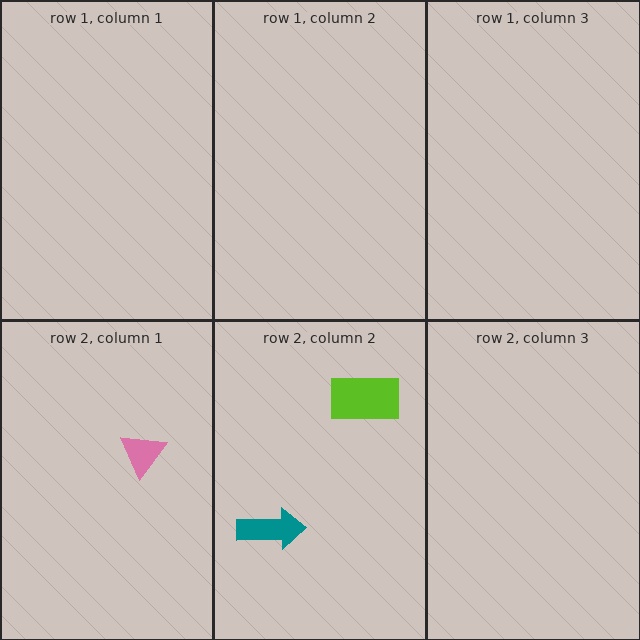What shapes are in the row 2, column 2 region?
The teal arrow, the lime rectangle.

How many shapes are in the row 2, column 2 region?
2.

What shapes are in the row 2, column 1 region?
The pink triangle.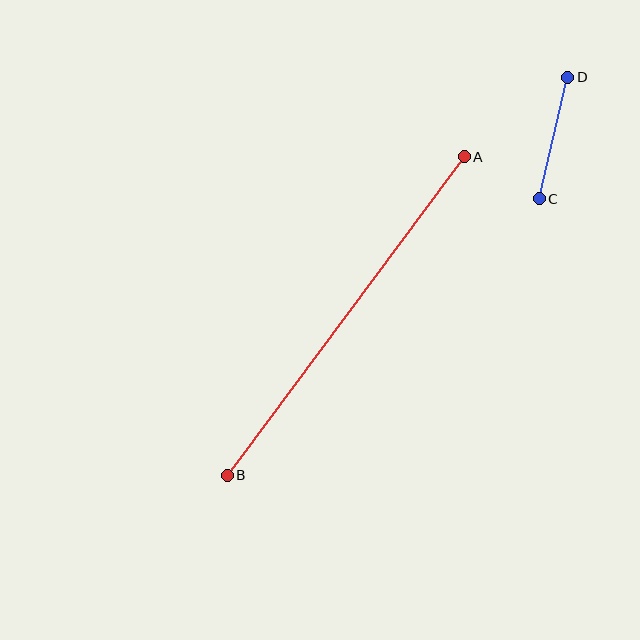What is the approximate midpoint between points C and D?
The midpoint is at approximately (553, 138) pixels.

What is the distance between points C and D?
The distance is approximately 125 pixels.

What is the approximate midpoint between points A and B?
The midpoint is at approximately (346, 316) pixels.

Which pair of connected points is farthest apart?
Points A and B are farthest apart.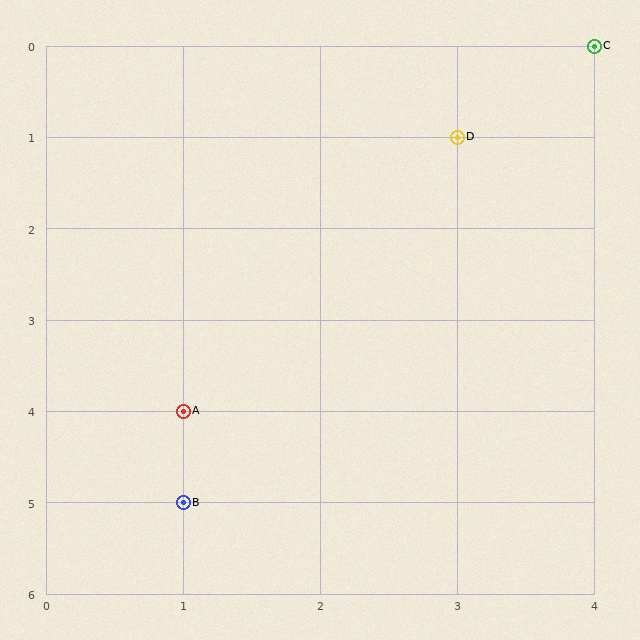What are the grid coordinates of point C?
Point C is at grid coordinates (4, 0).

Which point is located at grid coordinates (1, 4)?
Point A is at (1, 4).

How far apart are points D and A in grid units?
Points D and A are 2 columns and 3 rows apart (about 3.6 grid units diagonally).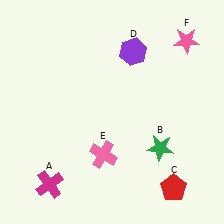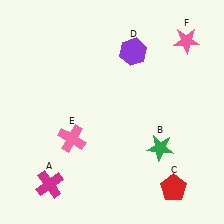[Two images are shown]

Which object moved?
The pink cross (E) moved left.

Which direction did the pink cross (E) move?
The pink cross (E) moved left.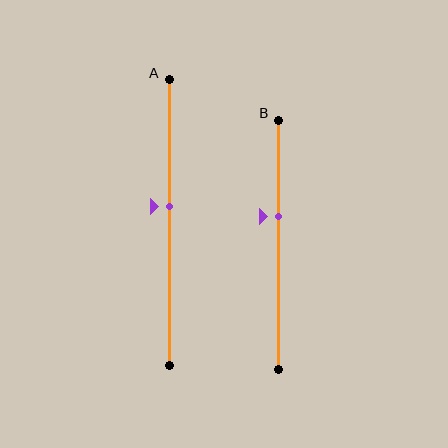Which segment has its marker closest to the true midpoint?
Segment A has its marker closest to the true midpoint.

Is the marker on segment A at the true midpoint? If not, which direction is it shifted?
No, the marker on segment A is shifted upward by about 6% of the segment length.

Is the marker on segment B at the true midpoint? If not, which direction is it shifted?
No, the marker on segment B is shifted upward by about 12% of the segment length.